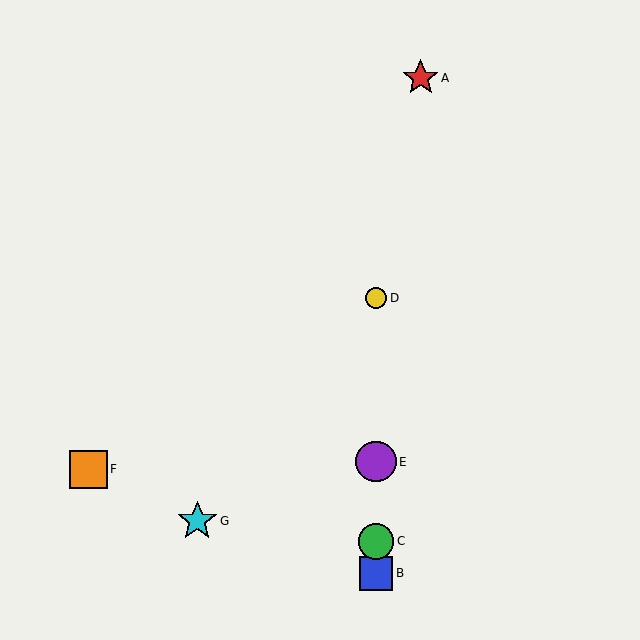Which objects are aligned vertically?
Objects B, C, D, E are aligned vertically.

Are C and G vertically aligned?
No, C is at x≈376 and G is at x≈197.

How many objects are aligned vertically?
4 objects (B, C, D, E) are aligned vertically.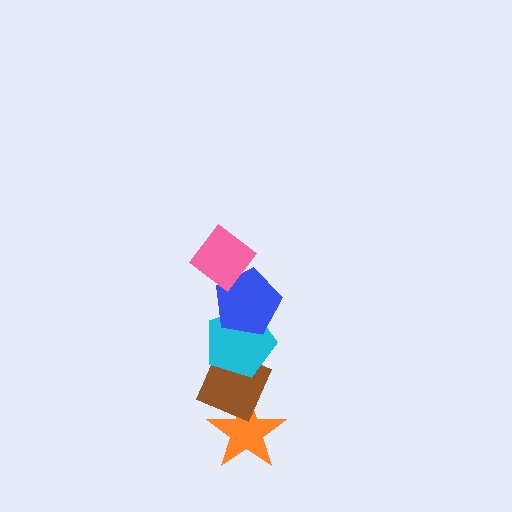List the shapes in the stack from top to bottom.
From top to bottom: the pink diamond, the blue pentagon, the cyan pentagon, the brown diamond, the orange star.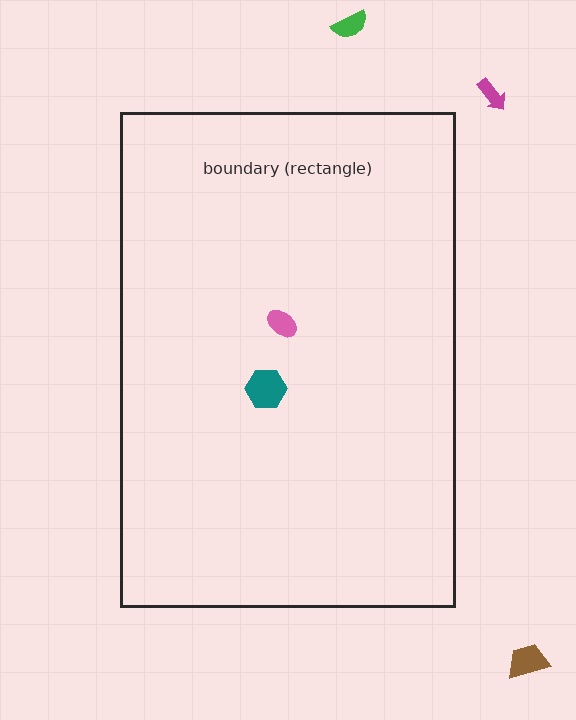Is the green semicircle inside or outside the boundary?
Outside.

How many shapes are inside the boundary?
2 inside, 3 outside.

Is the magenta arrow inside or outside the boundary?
Outside.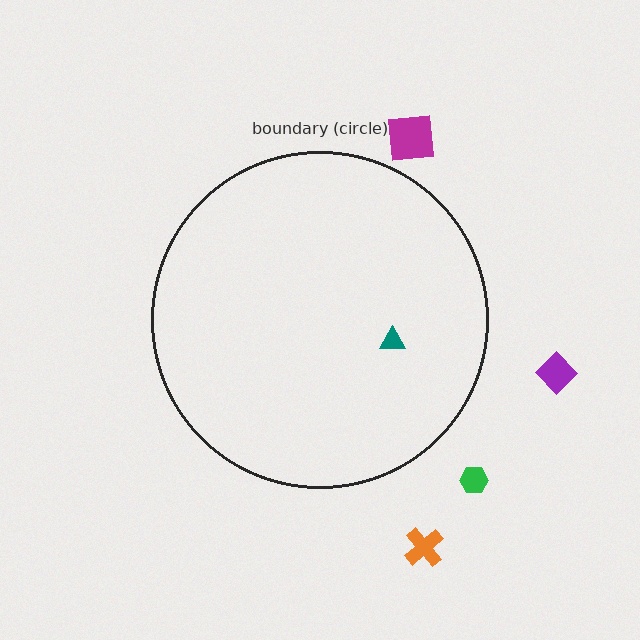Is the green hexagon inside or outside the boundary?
Outside.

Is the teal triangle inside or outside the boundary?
Inside.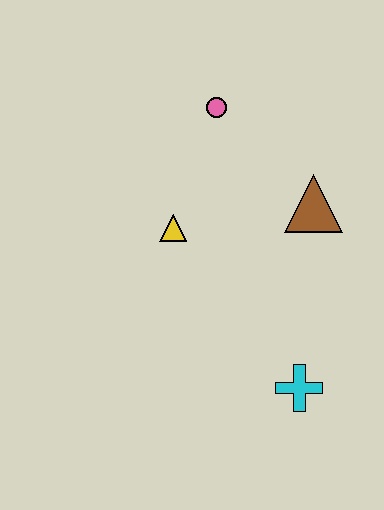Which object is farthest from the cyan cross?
The pink circle is farthest from the cyan cross.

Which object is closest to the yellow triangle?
The pink circle is closest to the yellow triangle.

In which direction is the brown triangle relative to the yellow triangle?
The brown triangle is to the right of the yellow triangle.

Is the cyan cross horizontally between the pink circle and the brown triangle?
Yes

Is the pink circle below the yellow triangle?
No